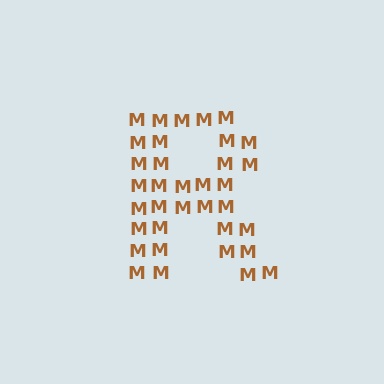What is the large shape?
The large shape is the letter R.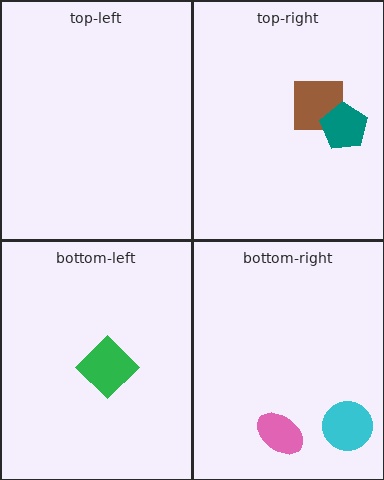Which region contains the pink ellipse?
The bottom-right region.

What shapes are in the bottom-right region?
The cyan circle, the pink ellipse.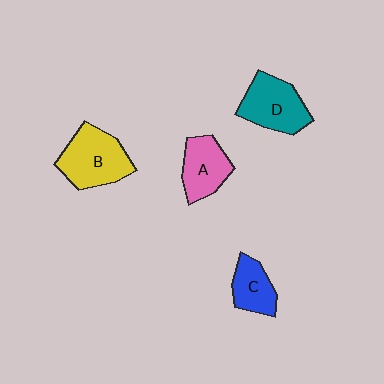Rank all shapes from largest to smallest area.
From largest to smallest: B (yellow), D (teal), A (pink), C (blue).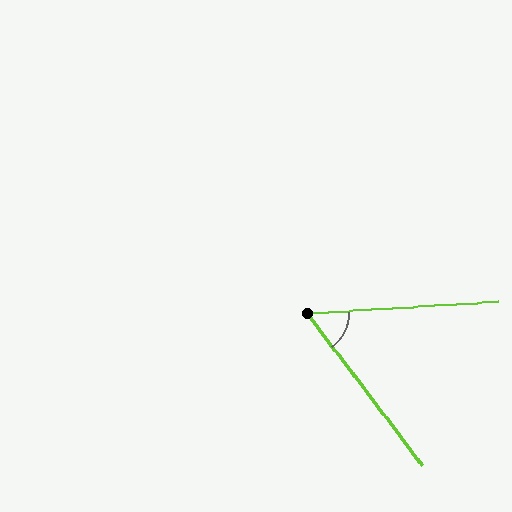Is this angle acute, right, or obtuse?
It is acute.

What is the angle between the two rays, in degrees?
Approximately 56 degrees.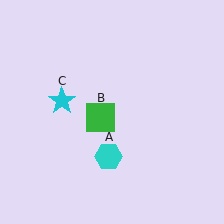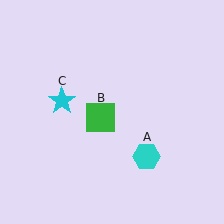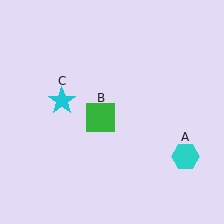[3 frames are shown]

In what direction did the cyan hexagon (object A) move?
The cyan hexagon (object A) moved right.